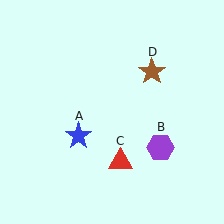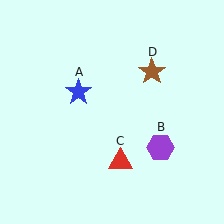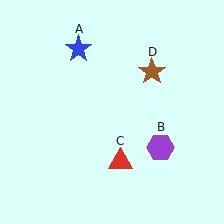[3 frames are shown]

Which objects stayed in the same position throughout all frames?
Purple hexagon (object B) and red triangle (object C) and brown star (object D) remained stationary.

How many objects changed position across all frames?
1 object changed position: blue star (object A).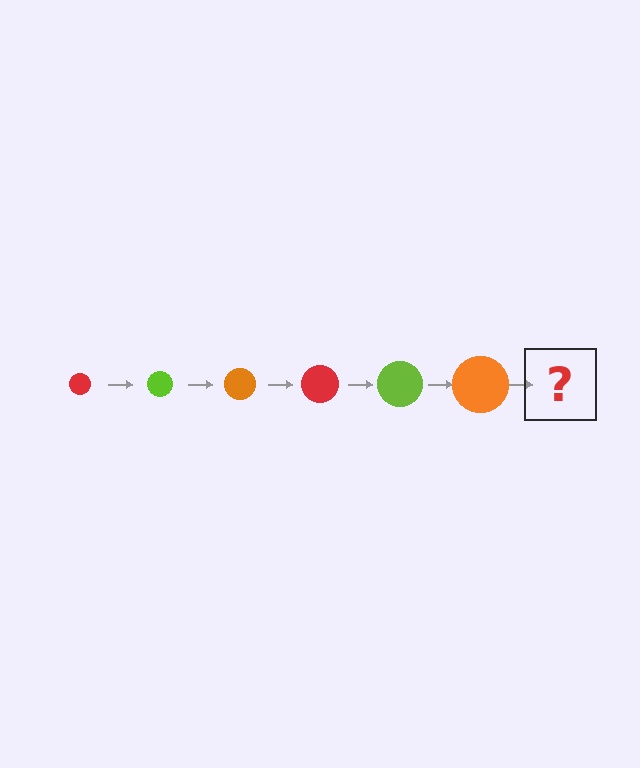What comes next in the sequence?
The next element should be a red circle, larger than the previous one.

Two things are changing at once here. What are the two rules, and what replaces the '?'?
The two rules are that the circle grows larger each step and the color cycles through red, lime, and orange. The '?' should be a red circle, larger than the previous one.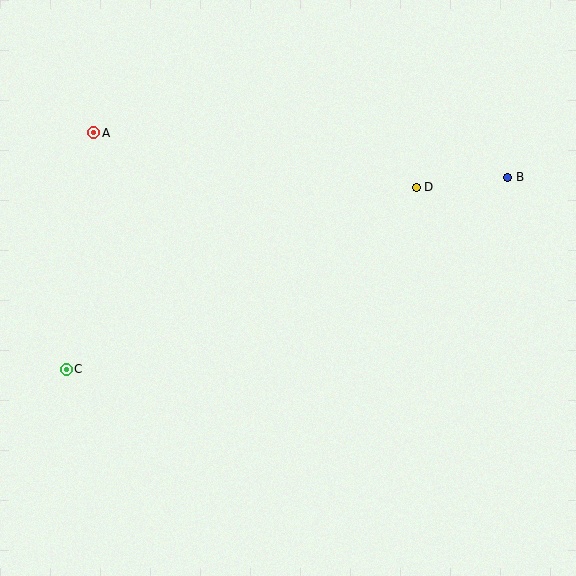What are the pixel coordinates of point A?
Point A is at (94, 133).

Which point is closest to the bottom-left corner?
Point C is closest to the bottom-left corner.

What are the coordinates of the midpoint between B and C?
The midpoint between B and C is at (287, 273).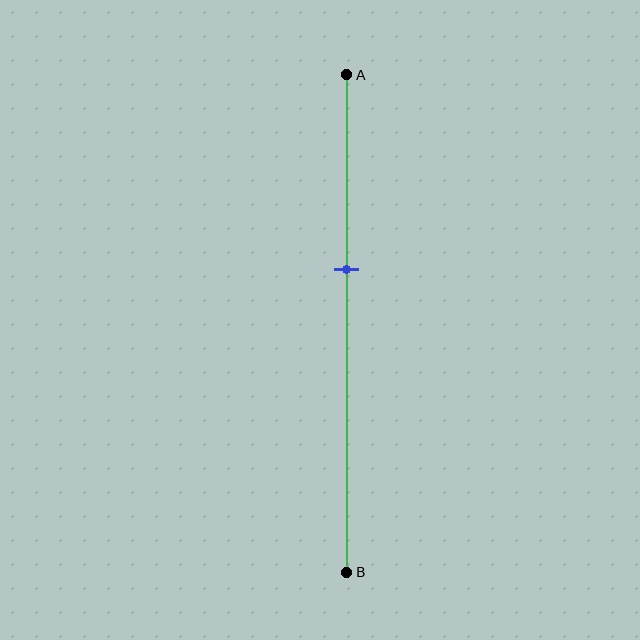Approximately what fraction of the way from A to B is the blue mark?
The blue mark is approximately 40% of the way from A to B.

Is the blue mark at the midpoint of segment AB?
No, the mark is at about 40% from A, not at the 50% midpoint.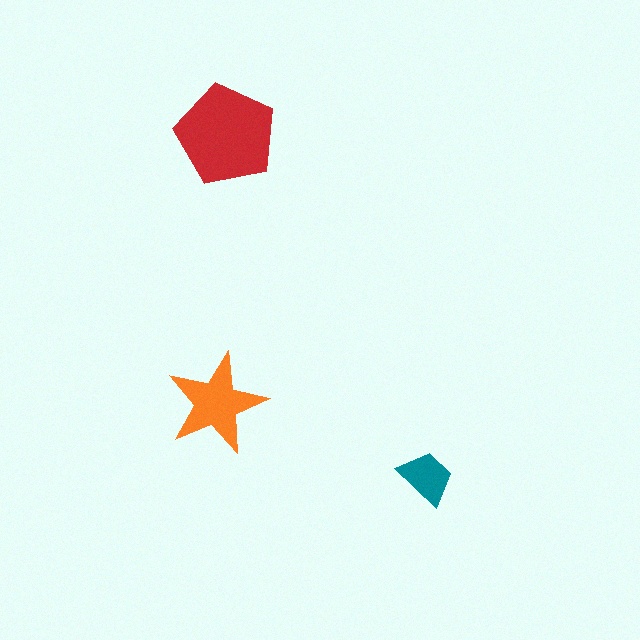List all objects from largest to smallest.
The red pentagon, the orange star, the teal trapezoid.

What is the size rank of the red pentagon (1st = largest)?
1st.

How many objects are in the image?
There are 3 objects in the image.